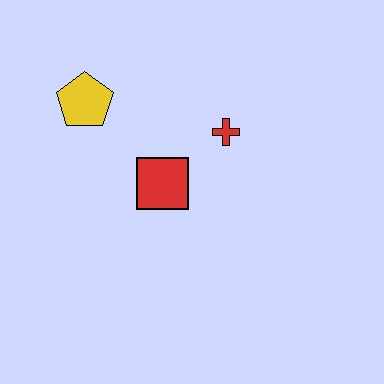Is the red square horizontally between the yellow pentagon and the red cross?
Yes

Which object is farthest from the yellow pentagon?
The red cross is farthest from the yellow pentagon.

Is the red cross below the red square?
No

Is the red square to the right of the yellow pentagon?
Yes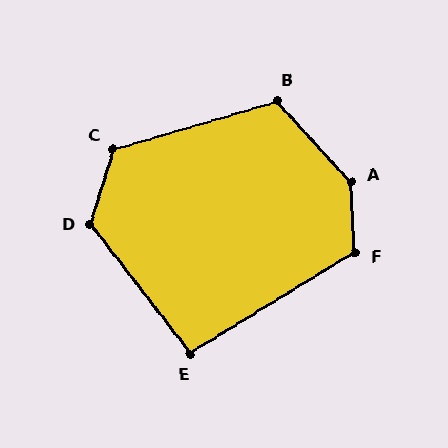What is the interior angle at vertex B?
Approximately 116 degrees (obtuse).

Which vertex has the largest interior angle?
A, at approximately 141 degrees.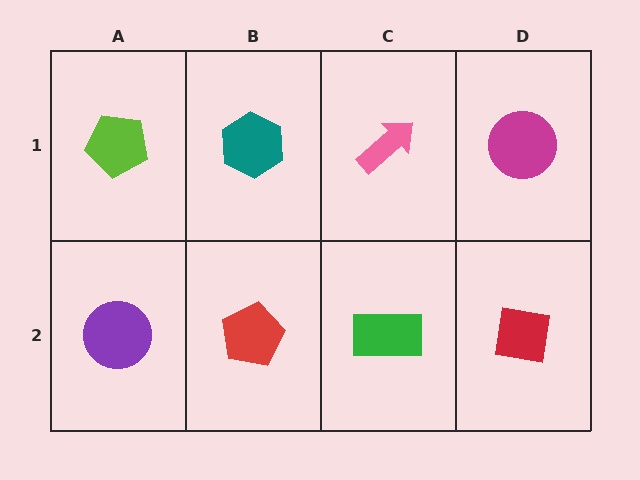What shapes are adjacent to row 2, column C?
A pink arrow (row 1, column C), a red pentagon (row 2, column B), a red square (row 2, column D).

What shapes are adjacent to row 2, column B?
A teal hexagon (row 1, column B), a purple circle (row 2, column A), a green rectangle (row 2, column C).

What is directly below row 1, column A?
A purple circle.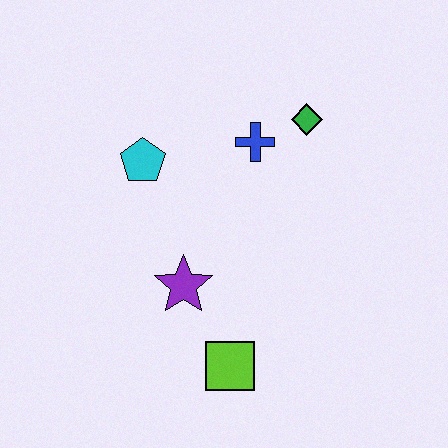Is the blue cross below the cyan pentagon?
No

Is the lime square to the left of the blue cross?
Yes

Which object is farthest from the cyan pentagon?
The lime square is farthest from the cyan pentagon.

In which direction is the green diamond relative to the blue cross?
The green diamond is to the right of the blue cross.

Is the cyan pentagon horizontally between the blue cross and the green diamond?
No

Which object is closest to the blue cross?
The green diamond is closest to the blue cross.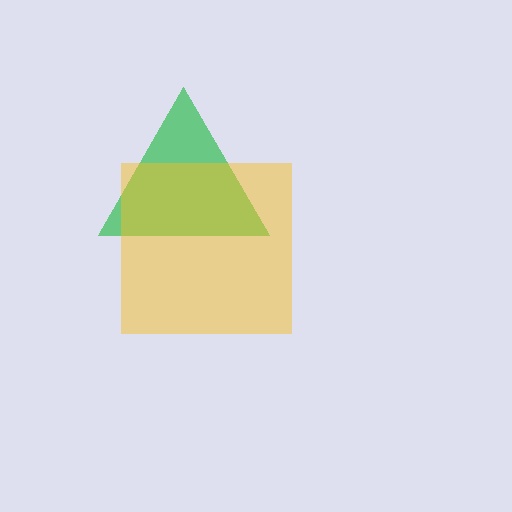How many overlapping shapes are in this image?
There are 2 overlapping shapes in the image.